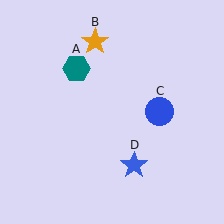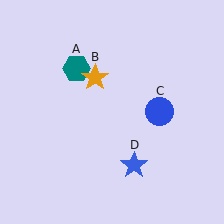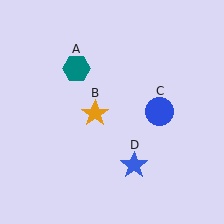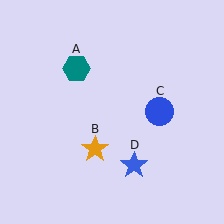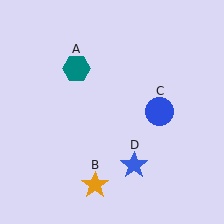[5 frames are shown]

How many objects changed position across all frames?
1 object changed position: orange star (object B).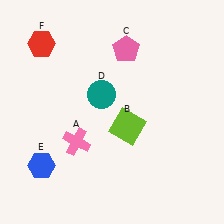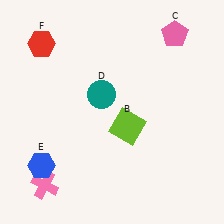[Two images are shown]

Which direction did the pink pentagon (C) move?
The pink pentagon (C) moved right.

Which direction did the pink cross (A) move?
The pink cross (A) moved down.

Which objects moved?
The objects that moved are: the pink cross (A), the pink pentagon (C).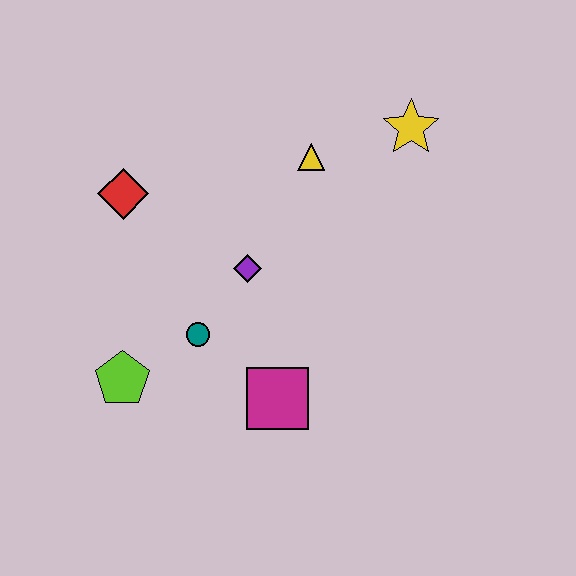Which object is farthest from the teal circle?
The yellow star is farthest from the teal circle.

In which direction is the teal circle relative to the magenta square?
The teal circle is to the left of the magenta square.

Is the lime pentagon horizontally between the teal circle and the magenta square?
No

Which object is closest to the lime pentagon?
The teal circle is closest to the lime pentagon.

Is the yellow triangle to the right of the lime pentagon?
Yes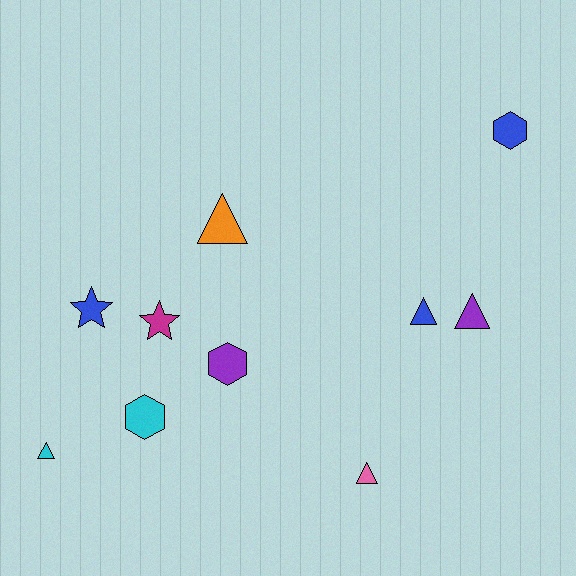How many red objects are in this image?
There are no red objects.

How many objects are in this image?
There are 10 objects.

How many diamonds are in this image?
There are no diamonds.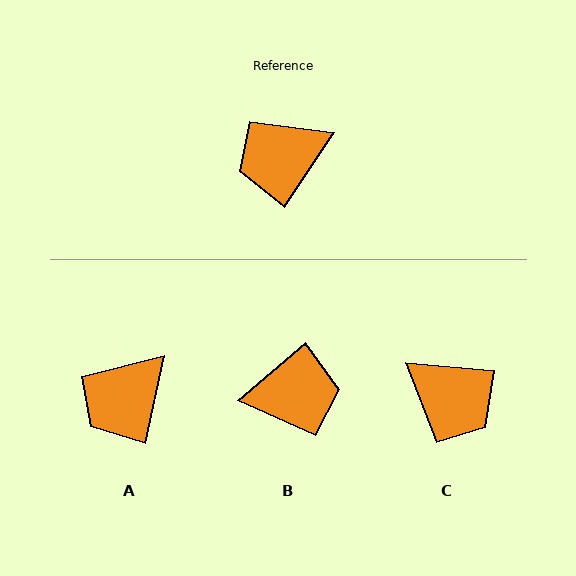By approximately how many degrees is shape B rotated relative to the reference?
Approximately 164 degrees counter-clockwise.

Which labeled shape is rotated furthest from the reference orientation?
B, about 164 degrees away.